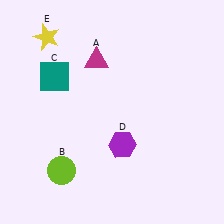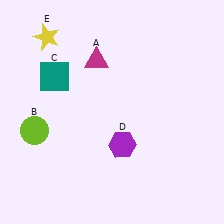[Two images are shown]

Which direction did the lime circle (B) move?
The lime circle (B) moved up.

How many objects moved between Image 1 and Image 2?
1 object moved between the two images.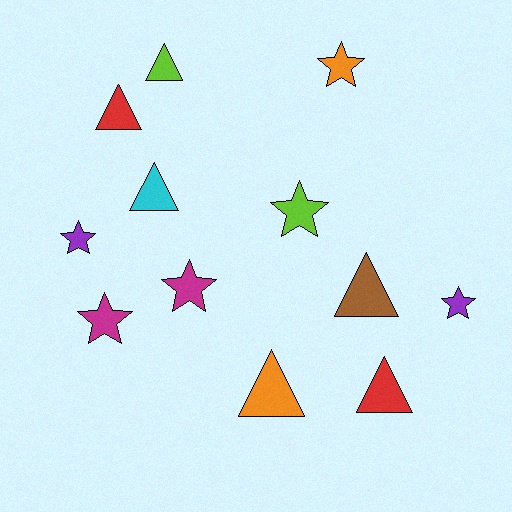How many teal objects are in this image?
There are no teal objects.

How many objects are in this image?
There are 12 objects.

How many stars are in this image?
There are 6 stars.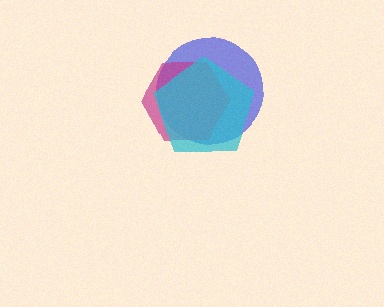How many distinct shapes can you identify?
There are 3 distinct shapes: a blue circle, a magenta hexagon, a cyan pentagon.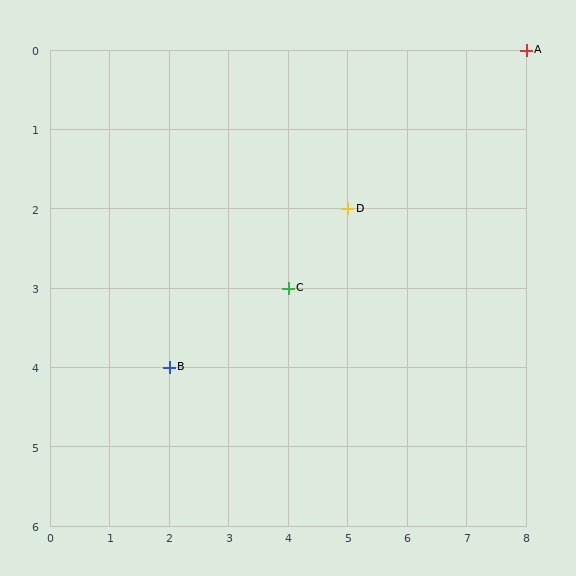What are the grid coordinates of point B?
Point B is at grid coordinates (2, 4).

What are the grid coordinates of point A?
Point A is at grid coordinates (8, 0).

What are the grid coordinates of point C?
Point C is at grid coordinates (4, 3).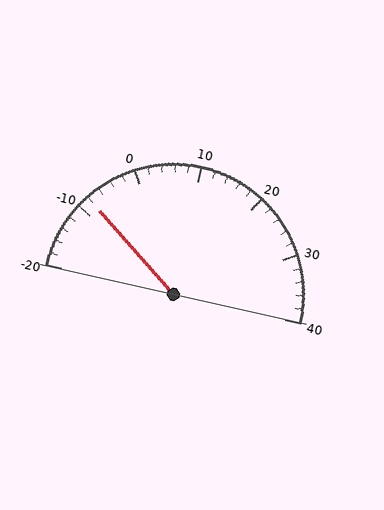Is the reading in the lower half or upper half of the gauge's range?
The reading is in the lower half of the range (-20 to 40).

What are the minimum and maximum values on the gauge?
The gauge ranges from -20 to 40.